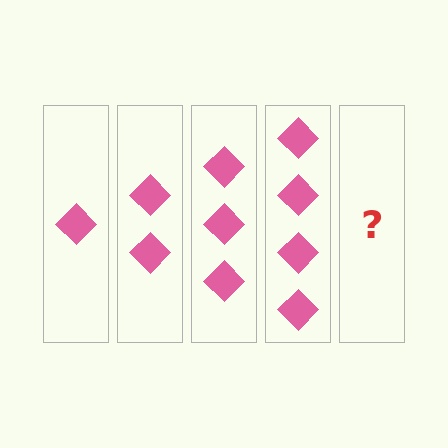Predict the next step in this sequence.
The next step is 5 diamonds.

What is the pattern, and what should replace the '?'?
The pattern is that each step adds one more diamond. The '?' should be 5 diamonds.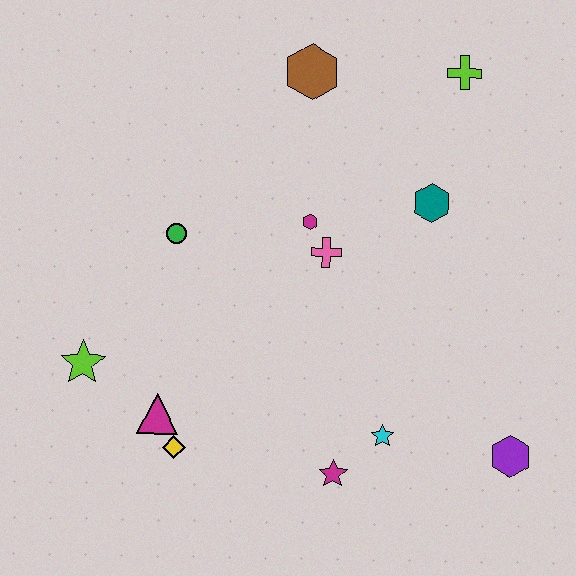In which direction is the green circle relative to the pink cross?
The green circle is to the left of the pink cross.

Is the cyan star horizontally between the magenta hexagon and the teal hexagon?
Yes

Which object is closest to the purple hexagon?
The cyan star is closest to the purple hexagon.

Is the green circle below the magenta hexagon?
Yes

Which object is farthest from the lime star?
The lime cross is farthest from the lime star.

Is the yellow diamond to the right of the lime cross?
No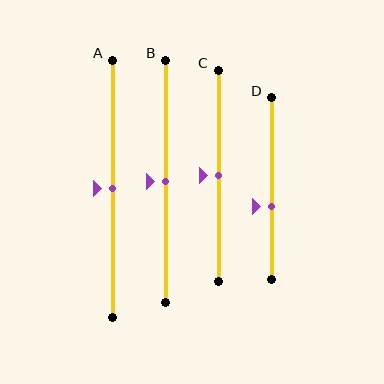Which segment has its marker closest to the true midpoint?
Segment A has its marker closest to the true midpoint.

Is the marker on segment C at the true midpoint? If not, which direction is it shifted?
Yes, the marker on segment C is at the true midpoint.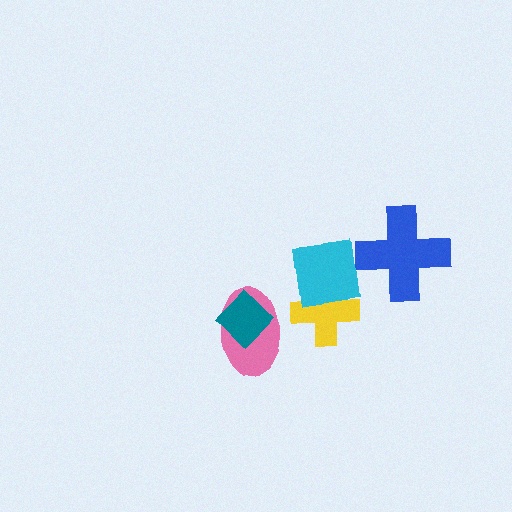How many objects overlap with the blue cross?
0 objects overlap with the blue cross.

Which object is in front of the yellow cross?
The cyan square is in front of the yellow cross.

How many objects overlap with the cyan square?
1 object overlaps with the cyan square.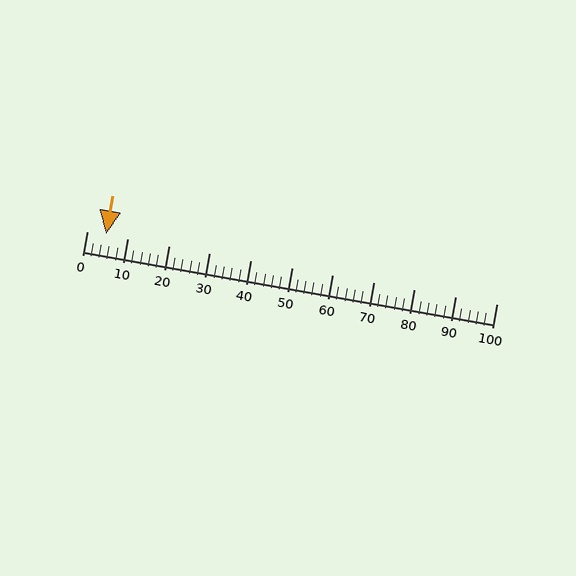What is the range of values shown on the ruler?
The ruler shows values from 0 to 100.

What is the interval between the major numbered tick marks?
The major tick marks are spaced 10 units apart.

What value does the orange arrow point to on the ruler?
The orange arrow points to approximately 5.